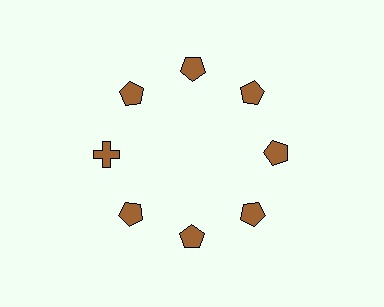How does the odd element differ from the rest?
It has a different shape: cross instead of pentagon.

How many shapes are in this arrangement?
There are 8 shapes arranged in a ring pattern.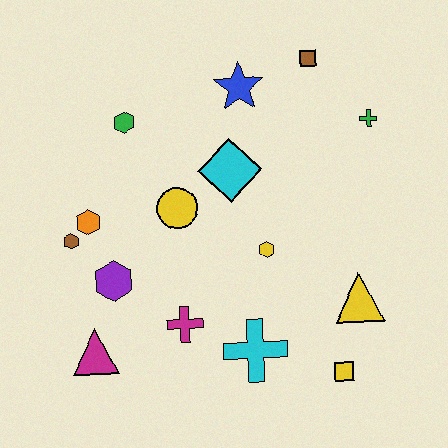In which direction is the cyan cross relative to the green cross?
The cyan cross is below the green cross.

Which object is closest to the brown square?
The blue star is closest to the brown square.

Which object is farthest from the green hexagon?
The yellow square is farthest from the green hexagon.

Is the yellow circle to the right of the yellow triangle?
No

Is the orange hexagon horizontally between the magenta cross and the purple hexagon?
No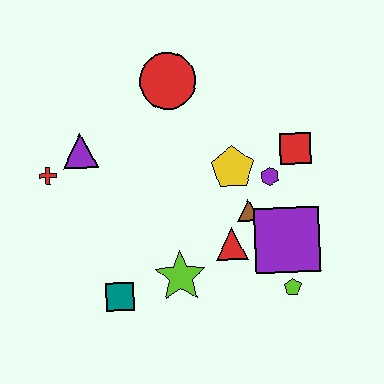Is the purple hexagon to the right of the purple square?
No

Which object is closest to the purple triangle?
The red cross is closest to the purple triangle.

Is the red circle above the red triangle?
Yes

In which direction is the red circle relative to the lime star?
The red circle is above the lime star.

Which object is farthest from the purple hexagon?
The red cross is farthest from the purple hexagon.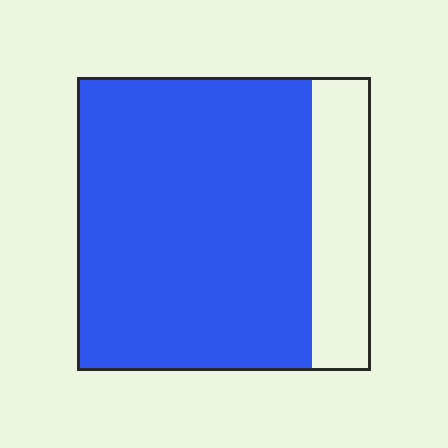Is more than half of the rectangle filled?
Yes.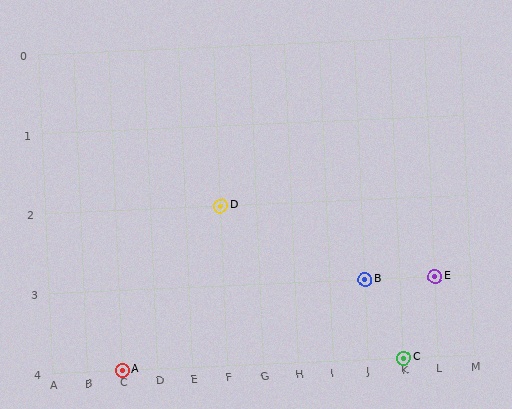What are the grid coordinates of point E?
Point E is at grid coordinates (L, 3).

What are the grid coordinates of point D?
Point D is at grid coordinates (F, 2).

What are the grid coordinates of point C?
Point C is at grid coordinates (K, 4).